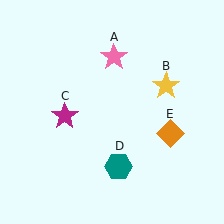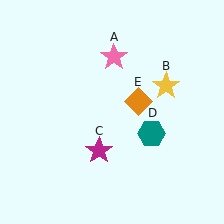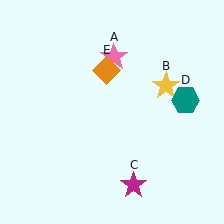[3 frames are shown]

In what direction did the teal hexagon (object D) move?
The teal hexagon (object D) moved up and to the right.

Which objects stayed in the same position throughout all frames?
Pink star (object A) and yellow star (object B) remained stationary.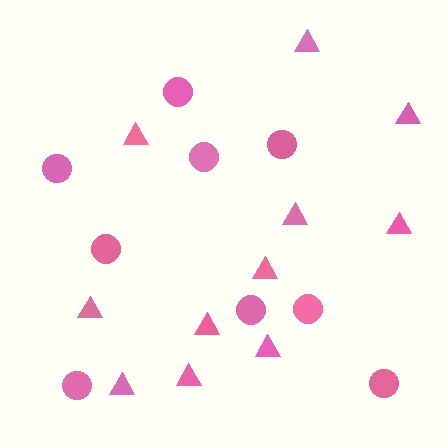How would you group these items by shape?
There are 2 groups: one group of circles (9) and one group of triangles (11).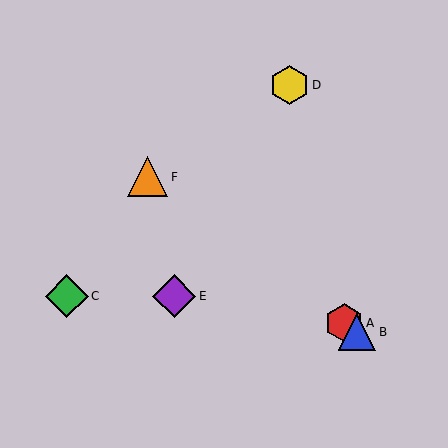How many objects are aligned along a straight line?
3 objects (A, B, F) are aligned along a straight line.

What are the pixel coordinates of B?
Object B is at (357, 332).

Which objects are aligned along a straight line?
Objects A, B, F are aligned along a straight line.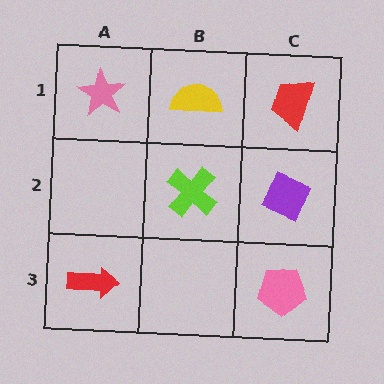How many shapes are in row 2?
2 shapes.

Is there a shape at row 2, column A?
No, that cell is empty.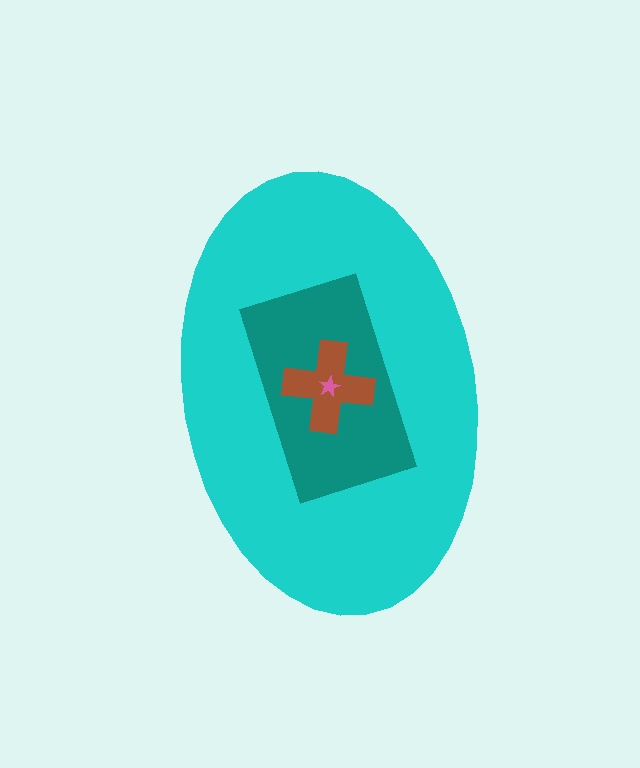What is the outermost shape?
The cyan ellipse.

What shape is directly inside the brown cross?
The pink star.